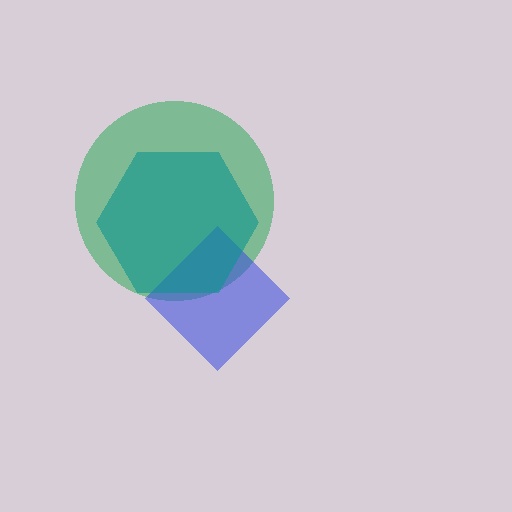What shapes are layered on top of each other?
The layered shapes are: a green circle, a blue diamond, a teal hexagon.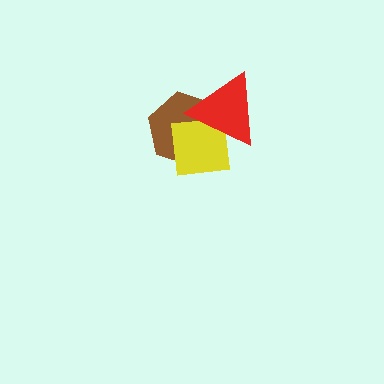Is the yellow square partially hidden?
Yes, it is partially covered by another shape.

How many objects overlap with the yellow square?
2 objects overlap with the yellow square.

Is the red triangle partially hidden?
No, no other shape covers it.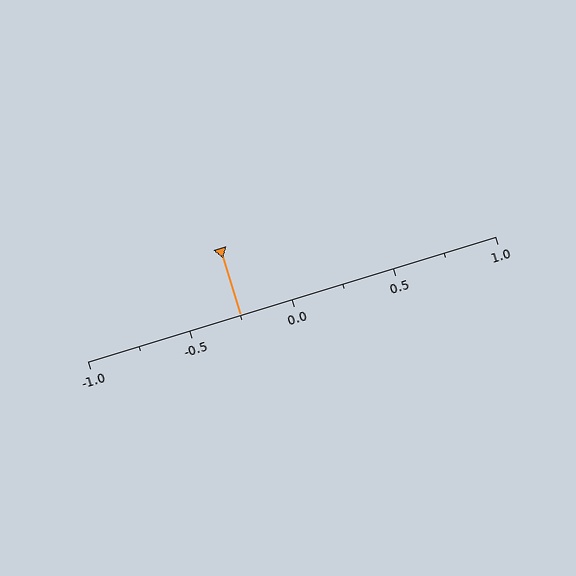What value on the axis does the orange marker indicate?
The marker indicates approximately -0.25.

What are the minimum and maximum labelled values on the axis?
The axis runs from -1.0 to 1.0.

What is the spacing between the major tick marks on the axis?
The major ticks are spaced 0.5 apart.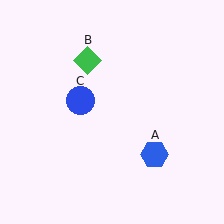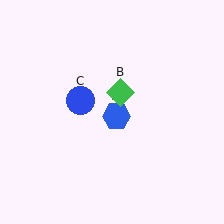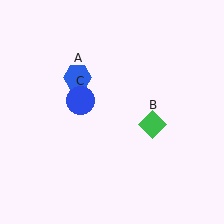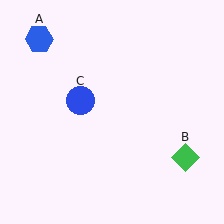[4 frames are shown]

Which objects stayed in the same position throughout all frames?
Blue circle (object C) remained stationary.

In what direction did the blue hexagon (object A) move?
The blue hexagon (object A) moved up and to the left.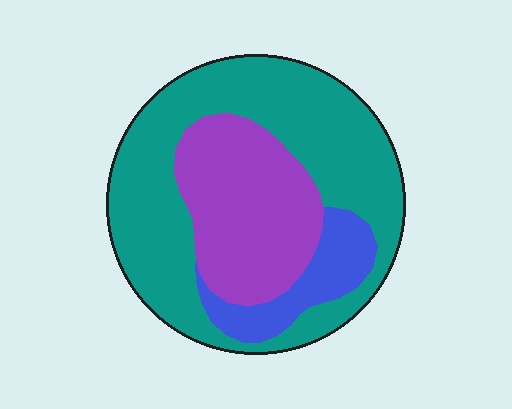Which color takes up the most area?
Teal, at roughly 60%.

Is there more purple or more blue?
Purple.